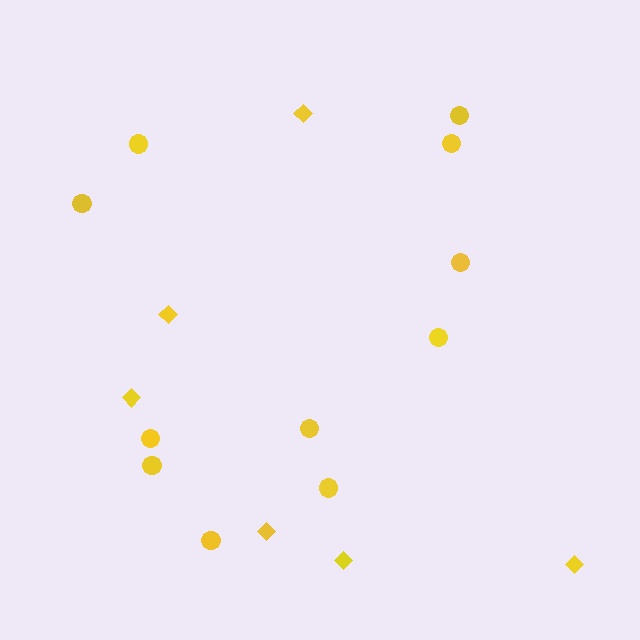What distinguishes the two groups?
There are 2 groups: one group of circles (11) and one group of diamonds (6).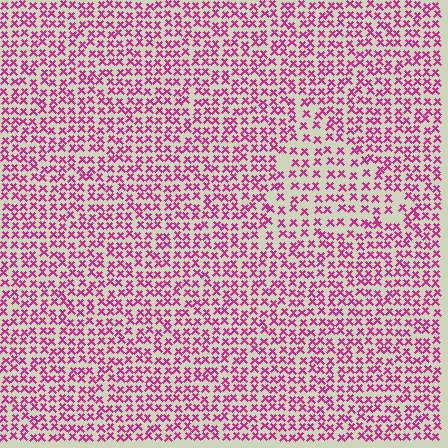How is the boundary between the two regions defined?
The boundary is defined by a change in element density (approximately 1.6x ratio). All elements are the same color, size, and shape.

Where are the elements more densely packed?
The elements are more densely packed outside the triangle boundary.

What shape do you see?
I see a triangle.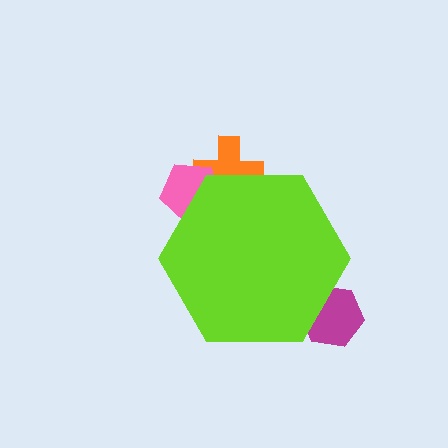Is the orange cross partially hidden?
Yes, the orange cross is partially hidden behind the lime hexagon.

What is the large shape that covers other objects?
A lime hexagon.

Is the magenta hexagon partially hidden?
Yes, the magenta hexagon is partially hidden behind the lime hexagon.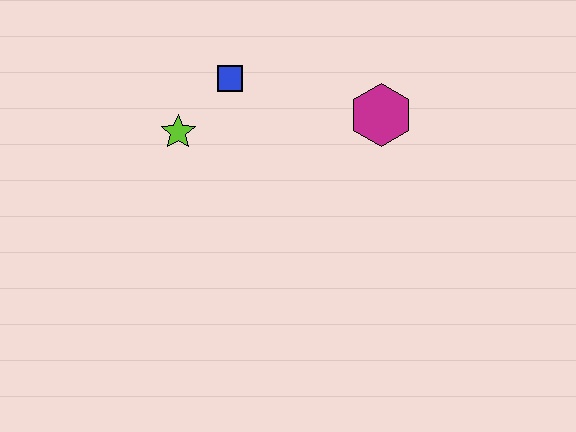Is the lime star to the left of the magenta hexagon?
Yes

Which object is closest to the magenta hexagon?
The blue square is closest to the magenta hexagon.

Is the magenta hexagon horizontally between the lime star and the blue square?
No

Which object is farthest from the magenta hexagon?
The lime star is farthest from the magenta hexagon.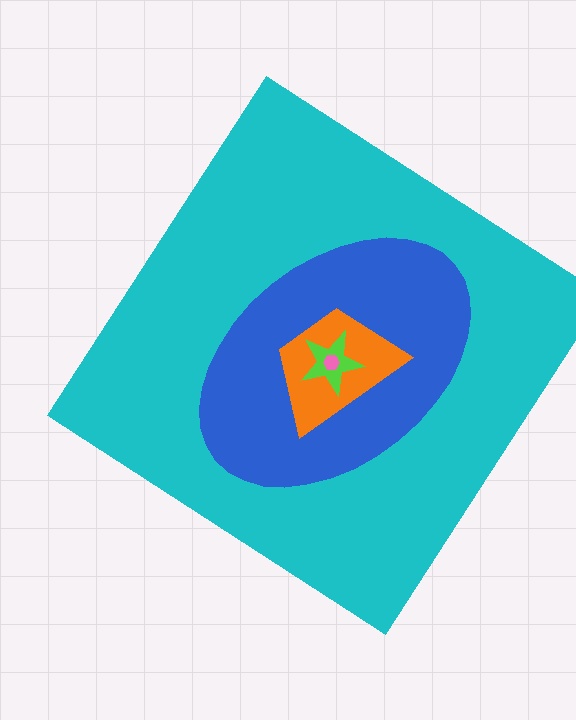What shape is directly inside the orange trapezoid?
The lime star.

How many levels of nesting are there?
5.